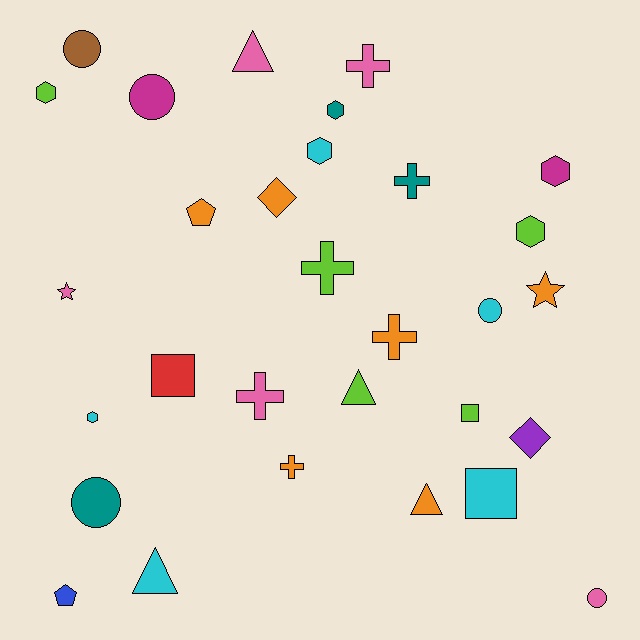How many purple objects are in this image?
There is 1 purple object.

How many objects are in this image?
There are 30 objects.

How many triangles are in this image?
There are 4 triangles.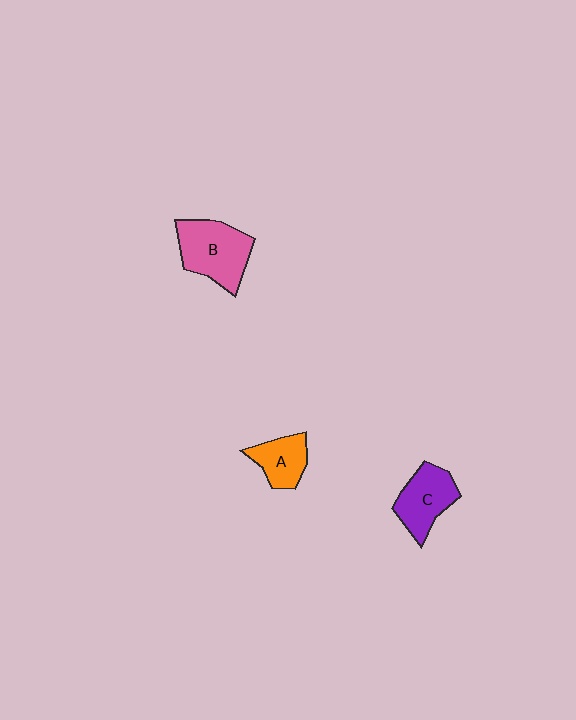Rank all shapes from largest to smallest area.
From largest to smallest: B (pink), C (purple), A (orange).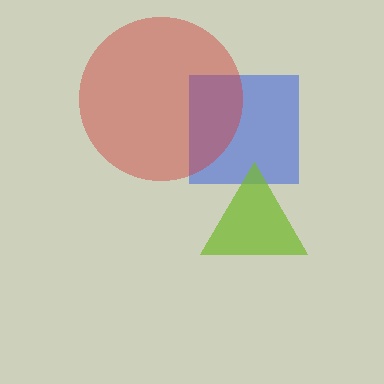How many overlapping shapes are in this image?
There are 3 overlapping shapes in the image.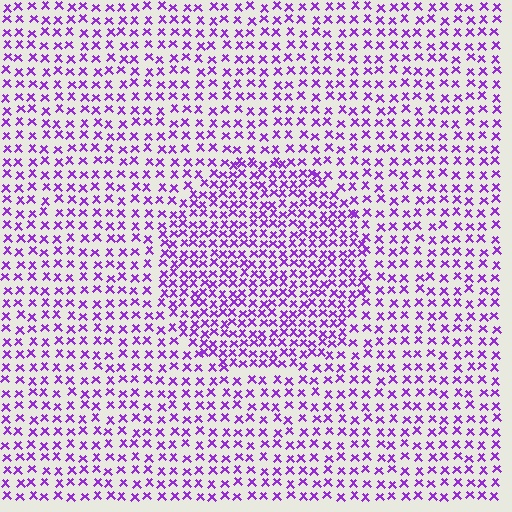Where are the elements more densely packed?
The elements are more densely packed inside the circle boundary.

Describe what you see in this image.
The image contains small purple elements arranged at two different densities. A circle-shaped region is visible where the elements are more densely packed than the surrounding area.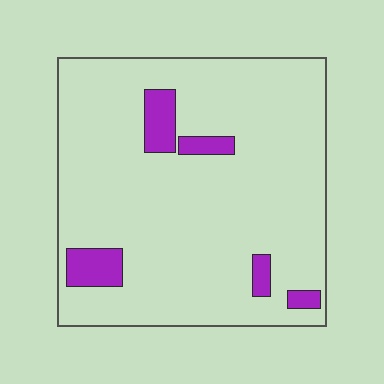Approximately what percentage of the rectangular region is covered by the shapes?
Approximately 10%.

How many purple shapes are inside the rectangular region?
5.